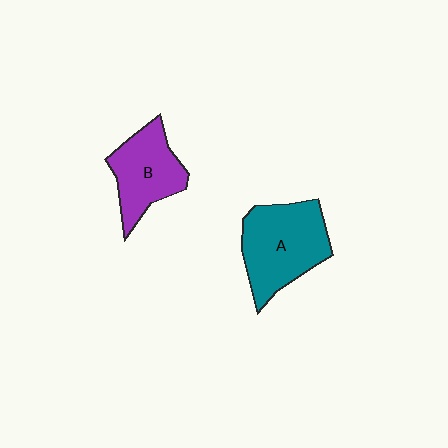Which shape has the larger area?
Shape A (teal).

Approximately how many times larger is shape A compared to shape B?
Approximately 1.3 times.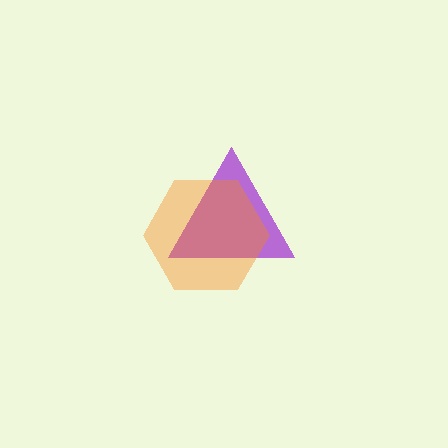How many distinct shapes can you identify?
There are 2 distinct shapes: a purple triangle, an orange hexagon.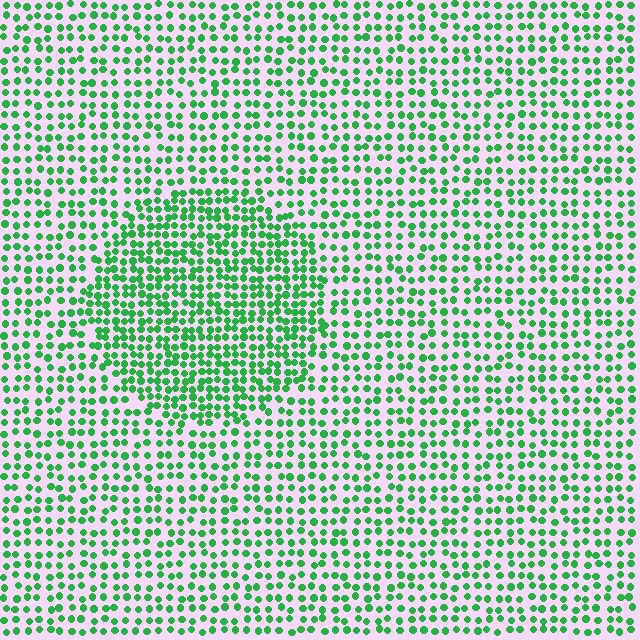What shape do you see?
I see a circle.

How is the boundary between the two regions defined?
The boundary is defined by a change in element density (approximately 1.6x ratio). All elements are the same color, size, and shape.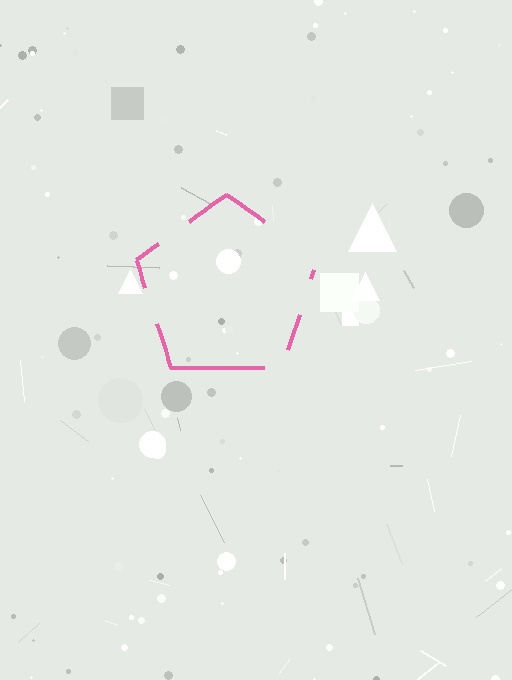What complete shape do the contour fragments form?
The contour fragments form a pentagon.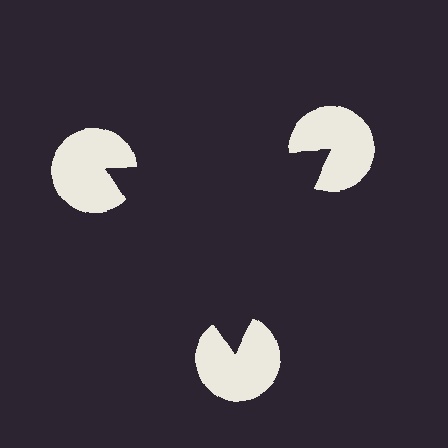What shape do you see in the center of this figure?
An illusory triangle — its edges are inferred from the aligned wedge cuts in the pac-man discs, not physically drawn.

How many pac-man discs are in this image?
There are 3 — one at each vertex of the illusory triangle.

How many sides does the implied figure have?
3 sides.